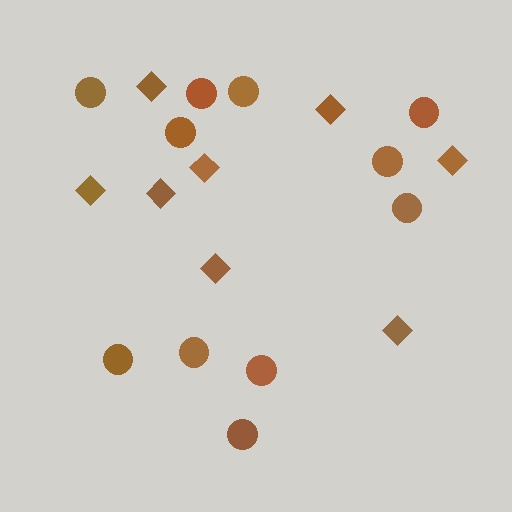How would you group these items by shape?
There are 2 groups: one group of circles (11) and one group of diamonds (8).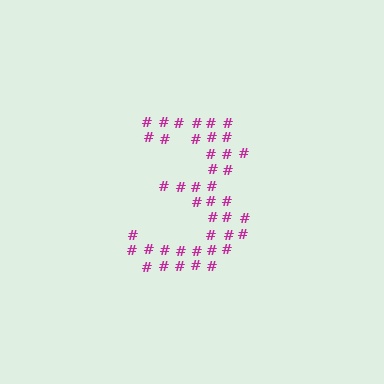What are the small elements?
The small elements are hash symbols.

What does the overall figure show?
The overall figure shows the digit 3.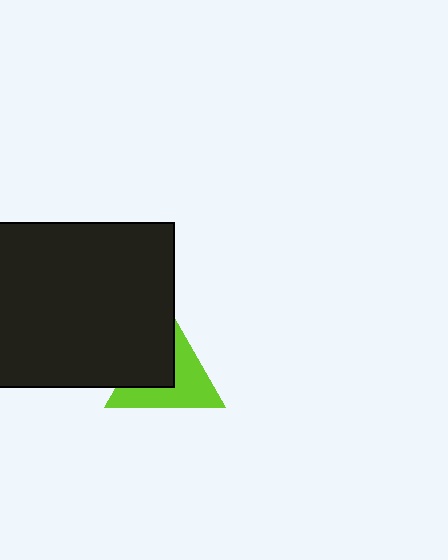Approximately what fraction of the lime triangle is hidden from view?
Roughly 45% of the lime triangle is hidden behind the black rectangle.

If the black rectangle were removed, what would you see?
You would see the complete lime triangle.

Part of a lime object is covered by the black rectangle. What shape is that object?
It is a triangle.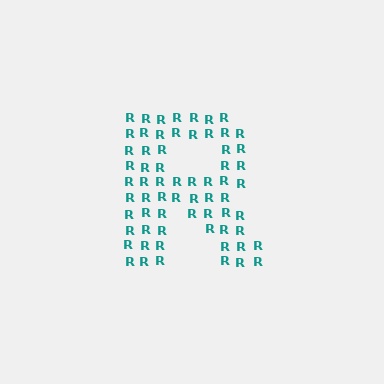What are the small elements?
The small elements are letter R's.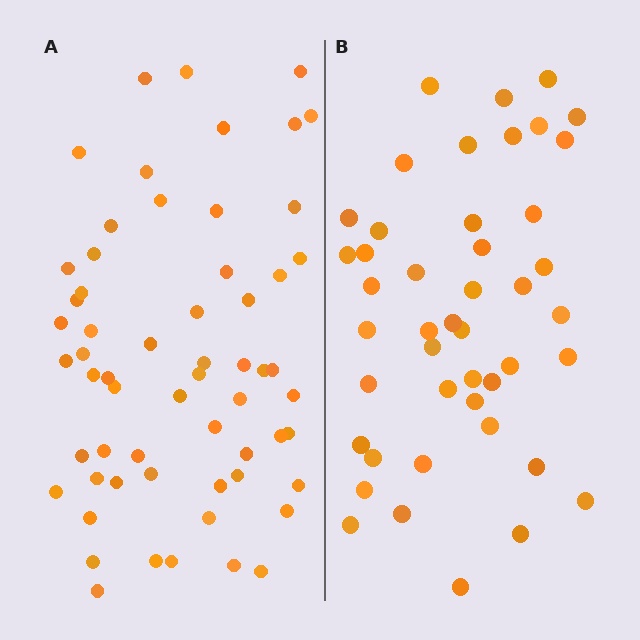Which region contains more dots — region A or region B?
Region A (the left region) has more dots.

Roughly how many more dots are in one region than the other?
Region A has approximately 15 more dots than region B.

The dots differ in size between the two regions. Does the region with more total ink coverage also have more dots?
No. Region B has more total ink coverage because its dots are larger, but region A actually contains more individual dots. Total area can be misleading — the number of items is what matters here.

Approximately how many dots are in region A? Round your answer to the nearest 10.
About 60 dots.